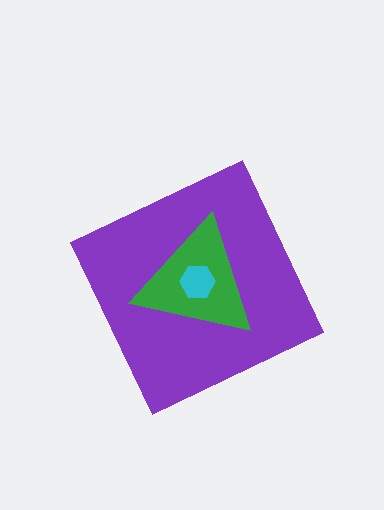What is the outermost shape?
The purple diamond.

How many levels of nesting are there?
3.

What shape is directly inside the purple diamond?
The green triangle.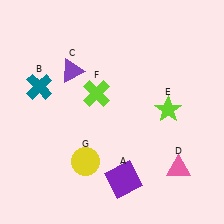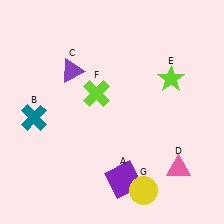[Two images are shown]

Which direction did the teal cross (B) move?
The teal cross (B) moved down.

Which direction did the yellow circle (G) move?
The yellow circle (G) moved right.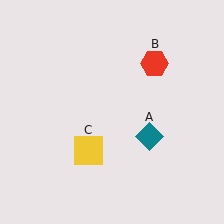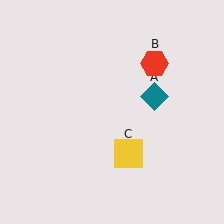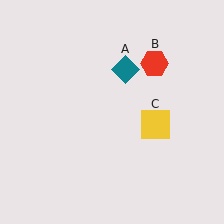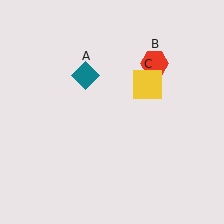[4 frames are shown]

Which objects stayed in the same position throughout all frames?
Red hexagon (object B) remained stationary.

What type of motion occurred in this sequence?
The teal diamond (object A), yellow square (object C) rotated counterclockwise around the center of the scene.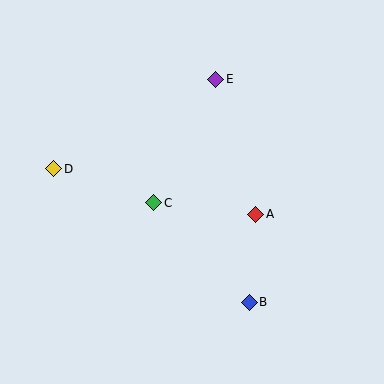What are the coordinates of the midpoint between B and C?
The midpoint between B and C is at (202, 252).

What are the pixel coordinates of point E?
Point E is at (216, 79).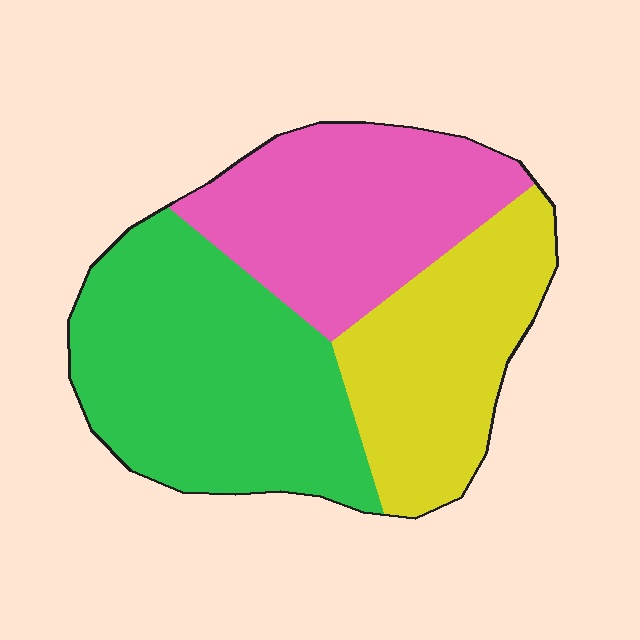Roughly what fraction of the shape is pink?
Pink takes up between a quarter and a half of the shape.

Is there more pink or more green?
Green.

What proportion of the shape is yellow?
Yellow covers 28% of the shape.